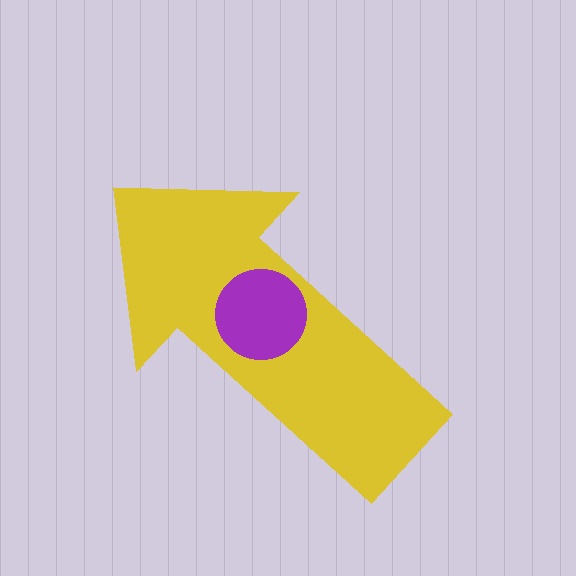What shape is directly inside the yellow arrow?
The purple circle.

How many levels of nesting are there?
2.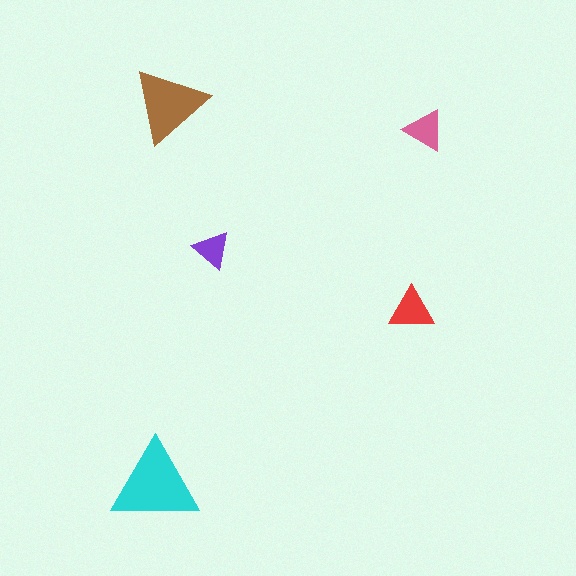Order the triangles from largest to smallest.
the cyan one, the brown one, the red one, the pink one, the purple one.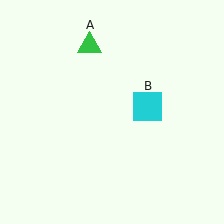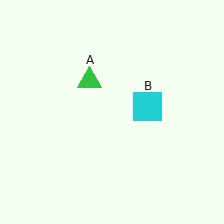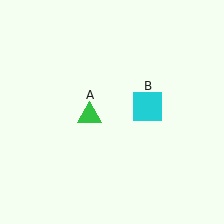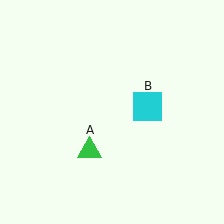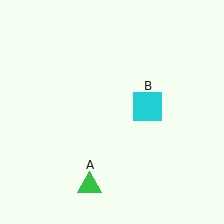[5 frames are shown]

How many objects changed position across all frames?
1 object changed position: green triangle (object A).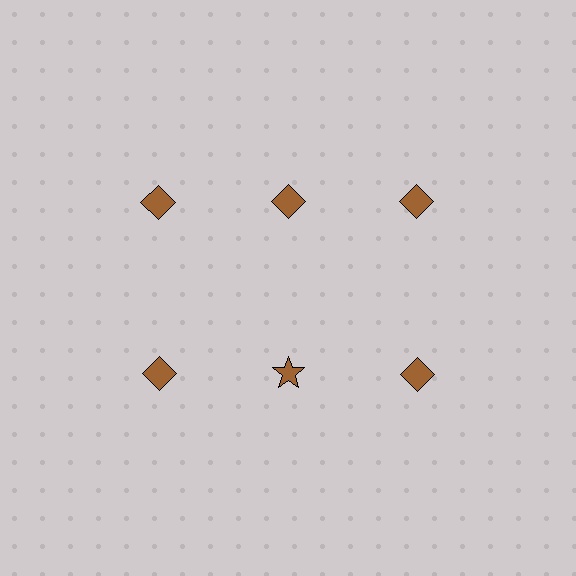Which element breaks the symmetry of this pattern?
The brown star in the second row, second from left column breaks the symmetry. All other shapes are brown diamonds.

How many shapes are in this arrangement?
There are 6 shapes arranged in a grid pattern.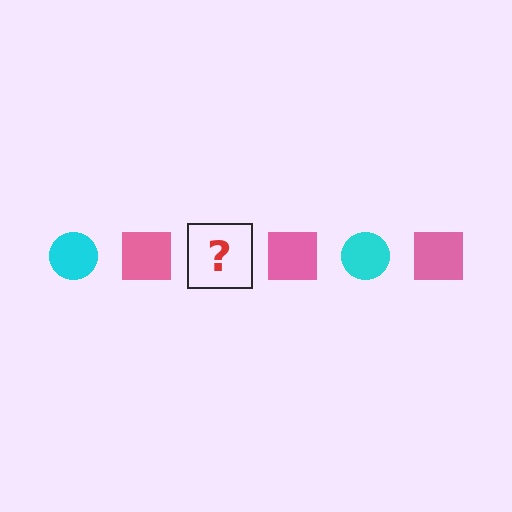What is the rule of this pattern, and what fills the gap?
The rule is that the pattern alternates between cyan circle and pink square. The gap should be filled with a cyan circle.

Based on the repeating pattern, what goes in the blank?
The blank should be a cyan circle.